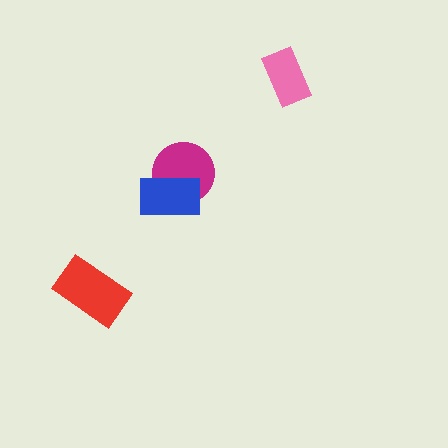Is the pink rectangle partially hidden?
No, no other shape covers it.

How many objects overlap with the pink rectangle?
0 objects overlap with the pink rectangle.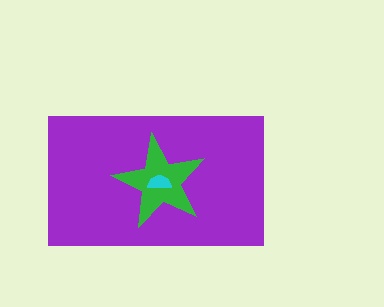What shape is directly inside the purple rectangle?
The green star.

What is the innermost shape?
The cyan semicircle.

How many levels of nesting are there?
3.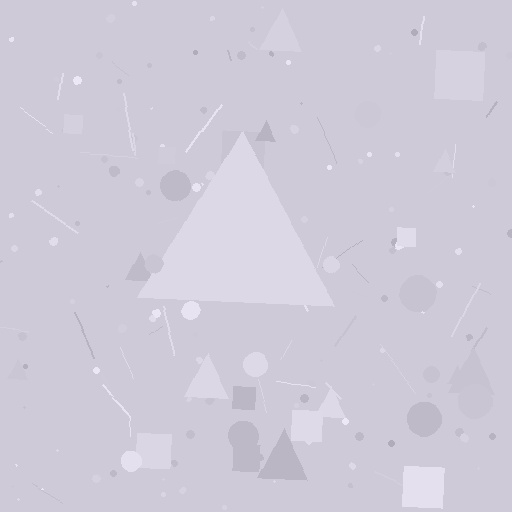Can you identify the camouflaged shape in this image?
The camouflaged shape is a triangle.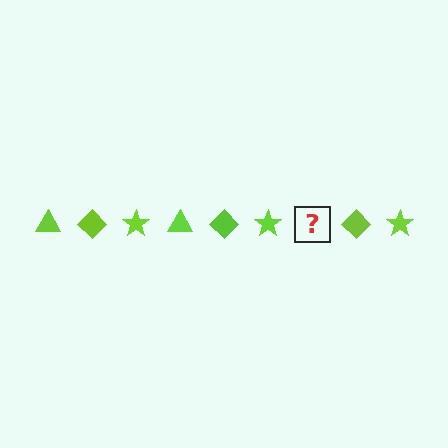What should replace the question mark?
The question mark should be replaced with a lime triangle.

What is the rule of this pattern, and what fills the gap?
The rule is that the pattern cycles through triangle, diamond, star shapes in lime. The gap should be filled with a lime triangle.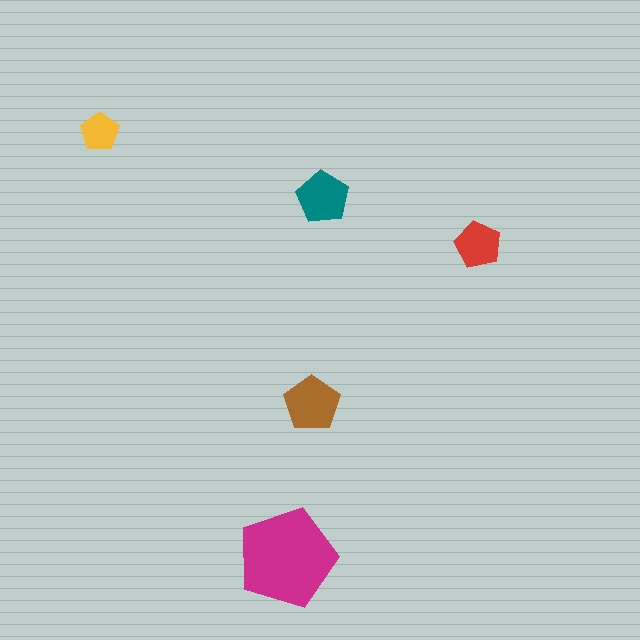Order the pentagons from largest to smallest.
the magenta one, the brown one, the teal one, the red one, the yellow one.